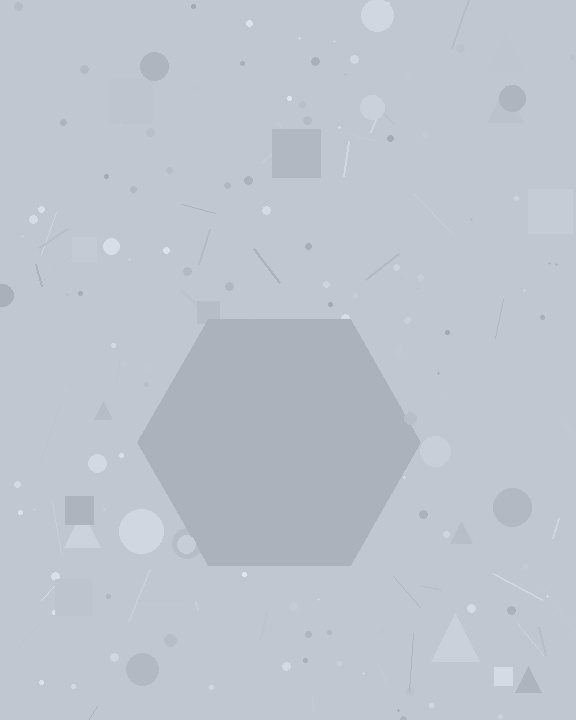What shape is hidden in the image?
A hexagon is hidden in the image.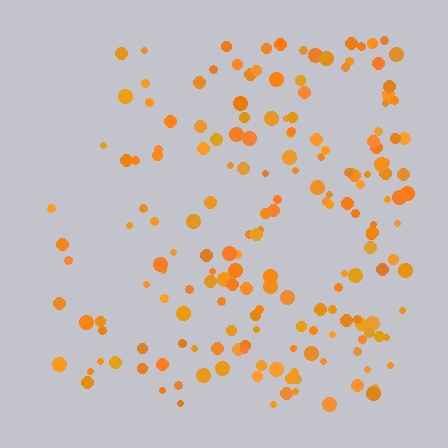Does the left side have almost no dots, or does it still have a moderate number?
Still a moderate number, just noticeably fewer than the right.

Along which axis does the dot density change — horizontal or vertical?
Horizontal.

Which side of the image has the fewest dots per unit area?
The left.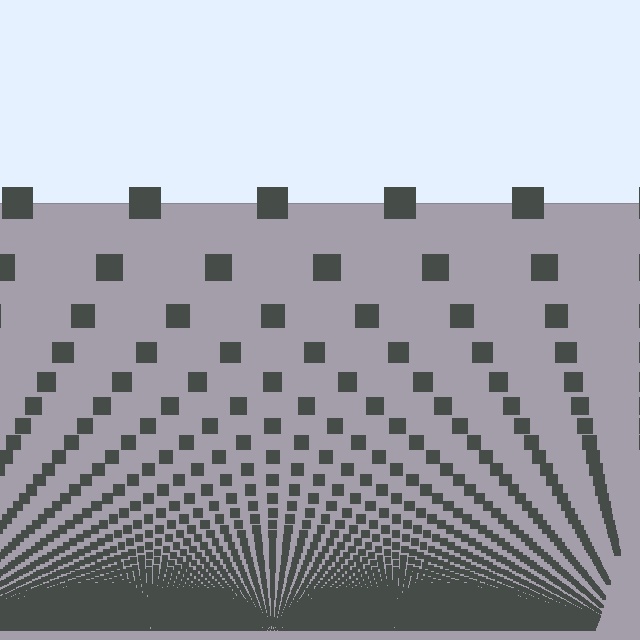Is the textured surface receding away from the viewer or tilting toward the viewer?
The surface appears to tilt toward the viewer. Texture elements get larger and sparser toward the top.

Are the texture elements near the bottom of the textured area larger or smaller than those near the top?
Smaller. The gradient is inverted — elements near the bottom are smaller and denser.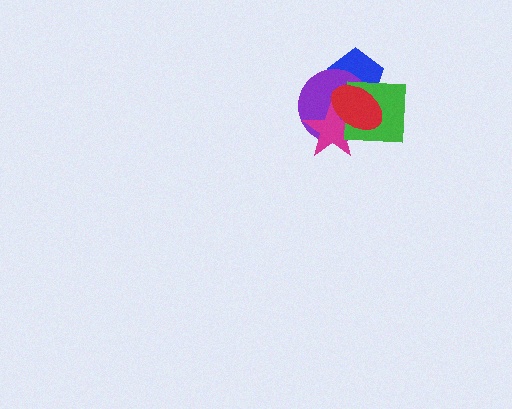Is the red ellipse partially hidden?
No, no other shape covers it.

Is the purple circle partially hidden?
Yes, it is partially covered by another shape.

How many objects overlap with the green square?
4 objects overlap with the green square.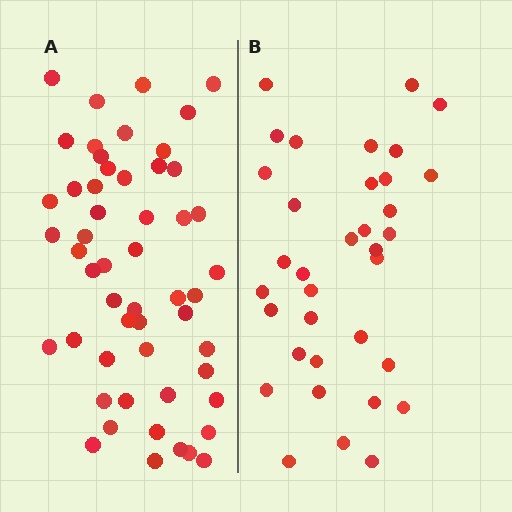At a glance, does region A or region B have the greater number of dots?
Region A (the left region) has more dots.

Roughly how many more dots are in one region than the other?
Region A has approximately 20 more dots than region B.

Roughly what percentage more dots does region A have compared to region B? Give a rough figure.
About 50% more.